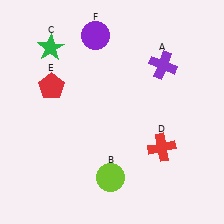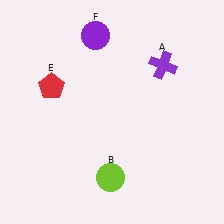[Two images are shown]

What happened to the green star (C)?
The green star (C) was removed in Image 2. It was in the top-left area of Image 1.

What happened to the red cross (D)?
The red cross (D) was removed in Image 2. It was in the bottom-right area of Image 1.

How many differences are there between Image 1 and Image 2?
There are 2 differences between the two images.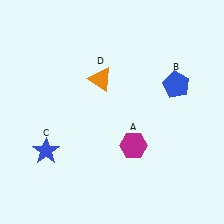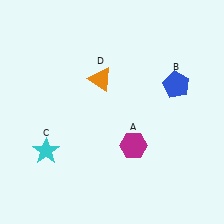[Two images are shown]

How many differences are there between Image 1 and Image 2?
There is 1 difference between the two images.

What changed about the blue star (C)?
In Image 1, C is blue. In Image 2, it changed to cyan.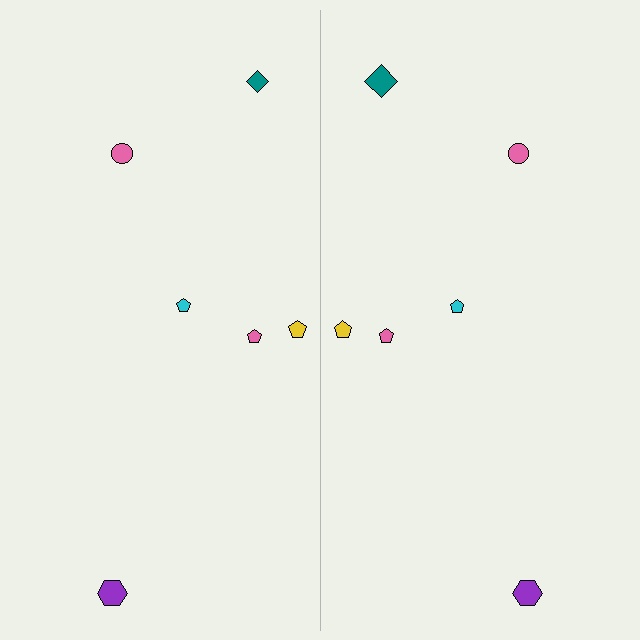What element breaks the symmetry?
The teal diamond on the right side has a different size than its mirror counterpart.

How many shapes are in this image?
There are 12 shapes in this image.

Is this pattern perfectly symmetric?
No, the pattern is not perfectly symmetric. The teal diamond on the right side has a different size than its mirror counterpart.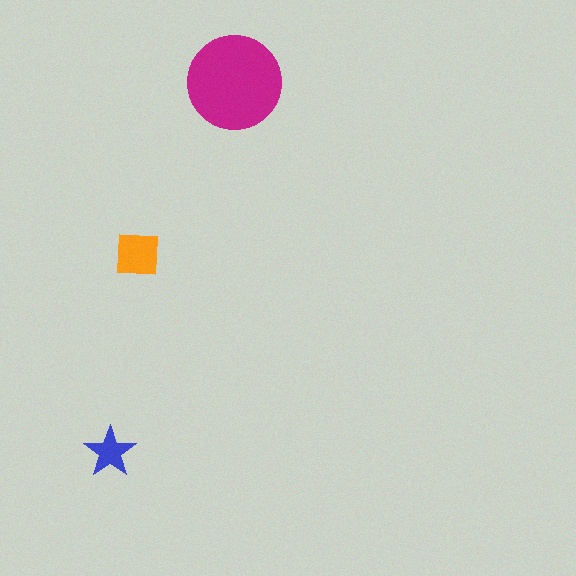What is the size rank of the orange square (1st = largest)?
2nd.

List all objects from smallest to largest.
The blue star, the orange square, the magenta circle.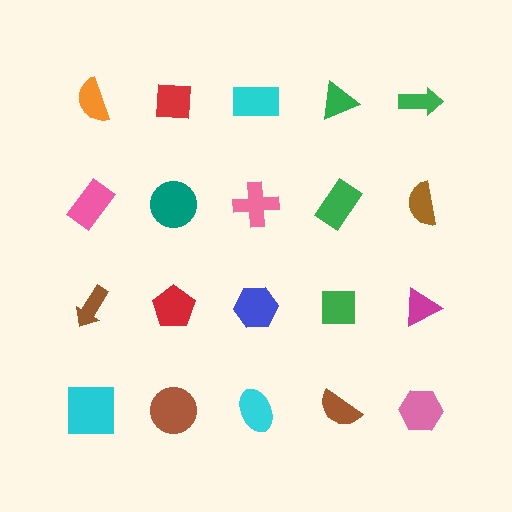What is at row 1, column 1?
An orange semicircle.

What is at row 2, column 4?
A green rectangle.